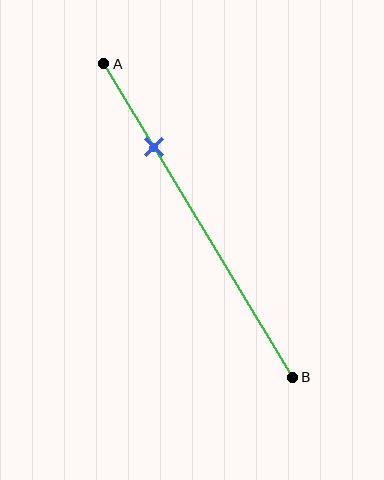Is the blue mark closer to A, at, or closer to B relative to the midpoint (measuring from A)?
The blue mark is closer to point A than the midpoint of segment AB.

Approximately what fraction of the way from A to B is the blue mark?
The blue mark is approximately 25% of the way from A to B.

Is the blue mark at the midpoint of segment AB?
No, the mark is at about 25% from A, not at the 50% midpoint.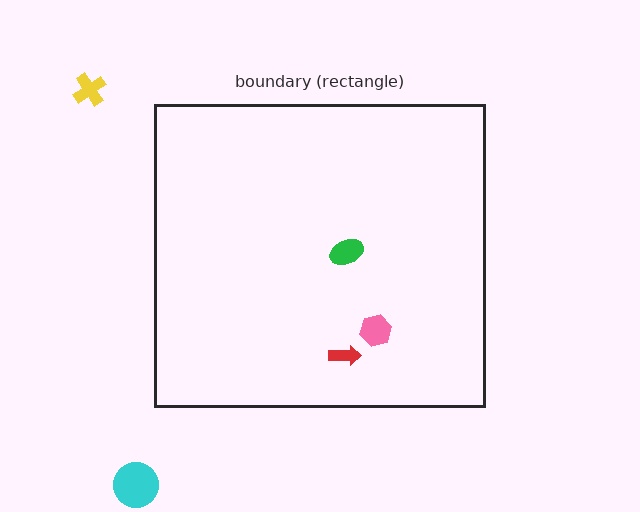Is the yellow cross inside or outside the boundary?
Outside.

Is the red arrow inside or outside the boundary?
Inside.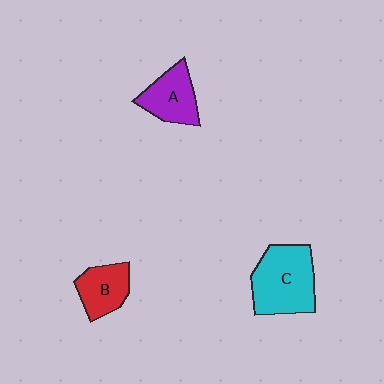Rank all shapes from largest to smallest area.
From largest to smallest: C (cyan), A (purple), B (red).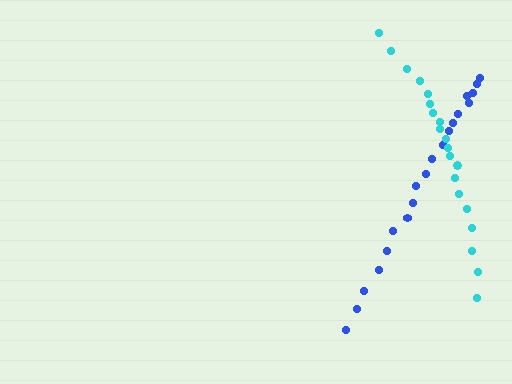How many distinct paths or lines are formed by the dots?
There are 2 distinct paths.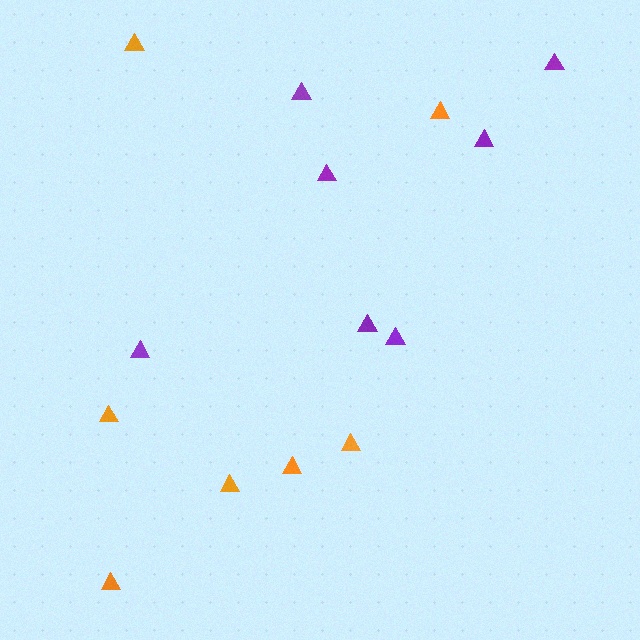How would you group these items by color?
There are 2 groups: one group of purple triangles (7) and one group of orange triangles (7).